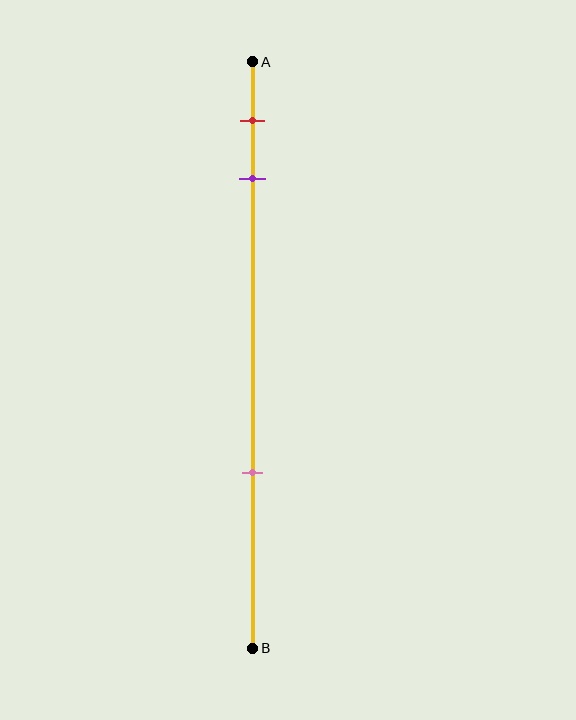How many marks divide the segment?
There are 3 marks dividing the segment.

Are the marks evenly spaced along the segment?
No, the marks are not evenly spaced.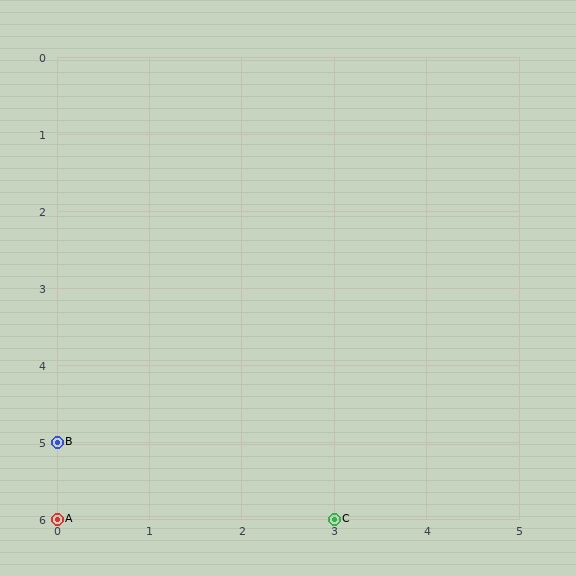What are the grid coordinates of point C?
Point C is at grid coordinates (3, 6).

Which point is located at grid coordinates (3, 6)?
Point C is at (3, 6).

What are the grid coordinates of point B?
Point B is at grid coordinates (0, 5).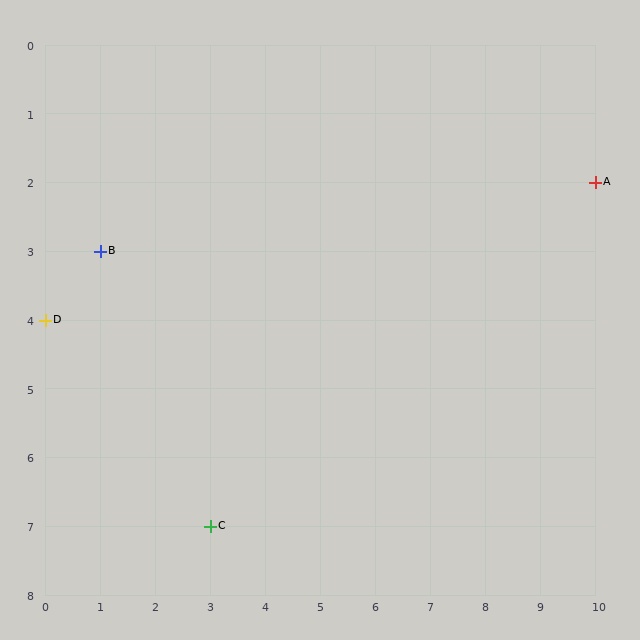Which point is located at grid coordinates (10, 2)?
Point A is at (10, 2).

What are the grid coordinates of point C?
Point C is at grid coordinates (3, 7).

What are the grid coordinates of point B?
Point B is at grid coordinates (1, 3).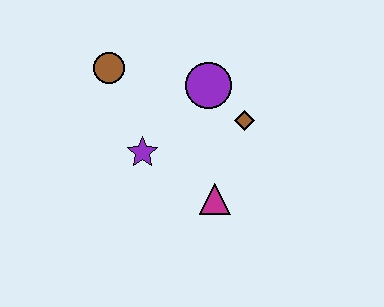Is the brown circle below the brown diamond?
No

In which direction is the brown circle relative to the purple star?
The brown circle is above the purple star.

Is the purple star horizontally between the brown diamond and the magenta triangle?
No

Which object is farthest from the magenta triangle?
The brown circle is farthest from the magenta triangle.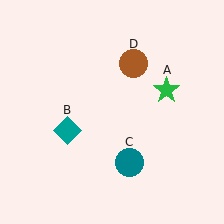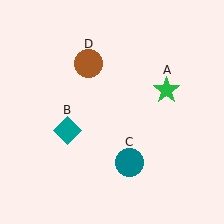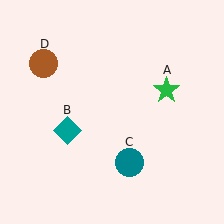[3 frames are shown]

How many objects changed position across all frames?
1 object changed position: brown circle (object D).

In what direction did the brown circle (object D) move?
The brown circle (object D) moved left.